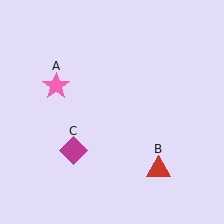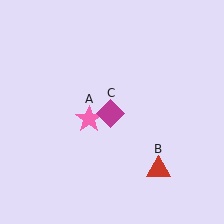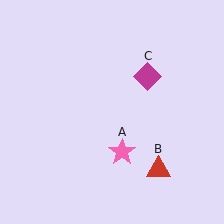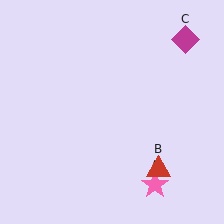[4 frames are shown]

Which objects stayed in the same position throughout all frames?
Red triangle (object B) remained stationary.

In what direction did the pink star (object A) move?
The pink star (object A) moved down and to the right.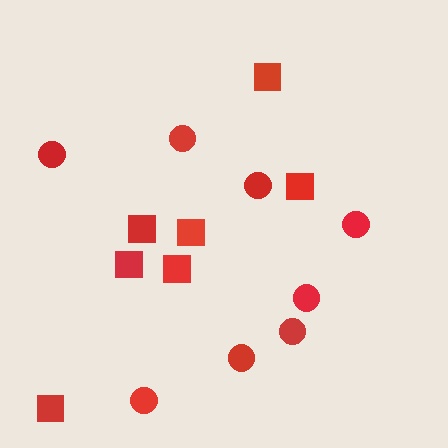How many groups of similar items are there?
There are 2 groups: one group of circles (8) and one group of squares (7).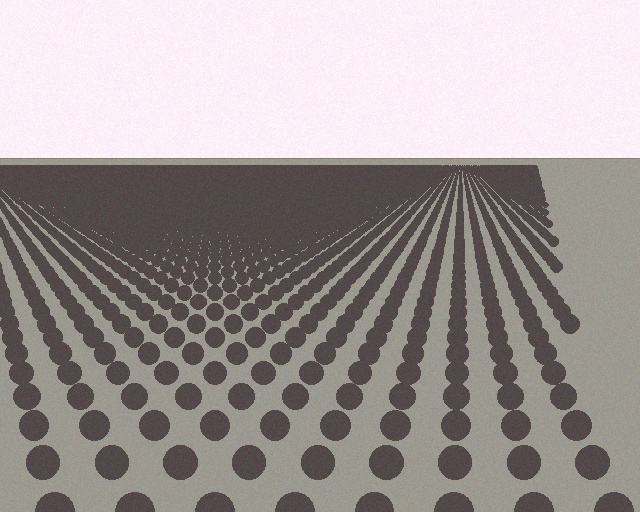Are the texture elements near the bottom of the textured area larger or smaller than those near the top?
Larger. Near the bottom, elements are closer to the viewer and appear at a bigger on-screen size.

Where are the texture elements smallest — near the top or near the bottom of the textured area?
Near the top.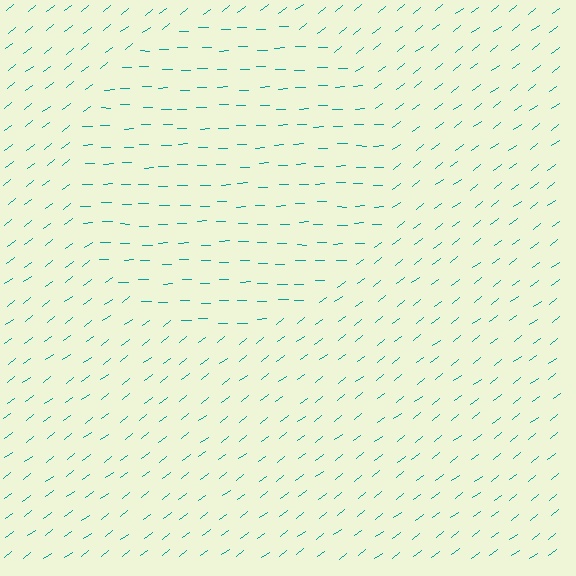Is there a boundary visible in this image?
Yes, there is a texture boundary formed by a change in line orientation.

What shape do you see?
I see a circle.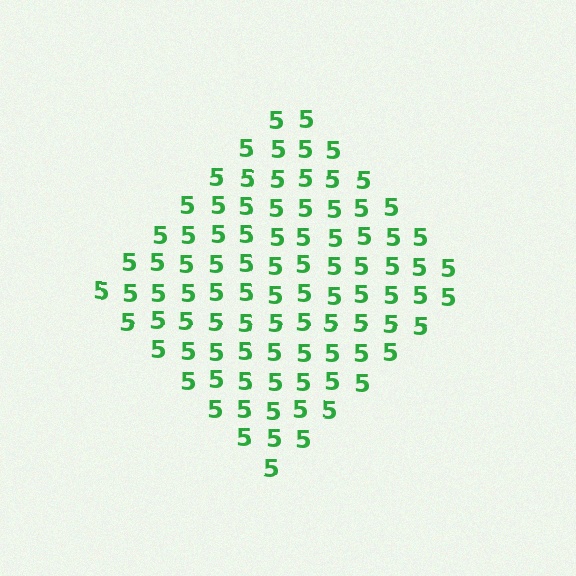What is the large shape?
The large shape is a diamond.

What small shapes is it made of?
It is made of small digit 5's.